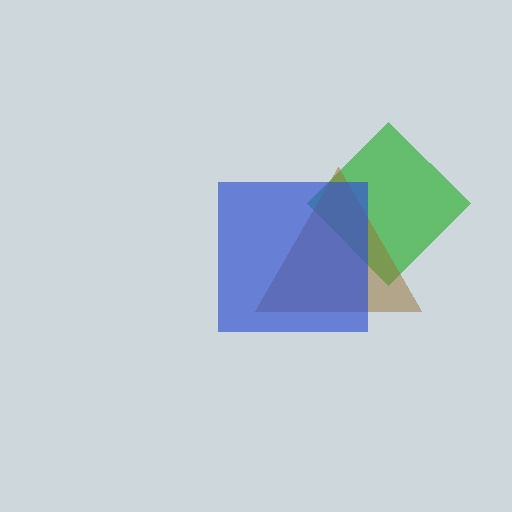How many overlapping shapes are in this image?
There are 3 overlapping shapes in the image.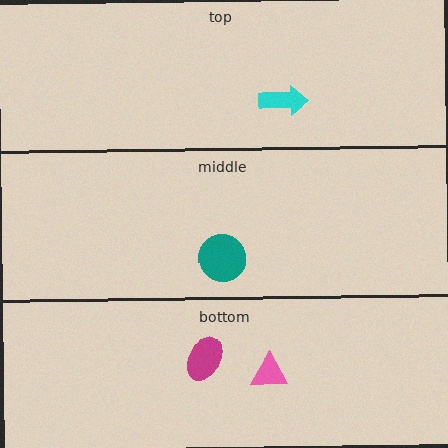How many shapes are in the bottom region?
2.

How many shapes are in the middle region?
1.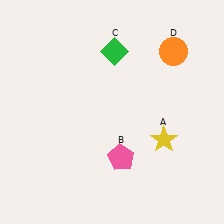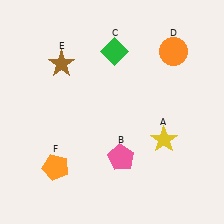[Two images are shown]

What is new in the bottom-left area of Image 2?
An orange pentagon (F) was added in the bottom-left area of Image 2.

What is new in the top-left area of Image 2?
A brown star (E) was added in the top-left area of Image 2.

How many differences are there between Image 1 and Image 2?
There are 2 differences between the two images.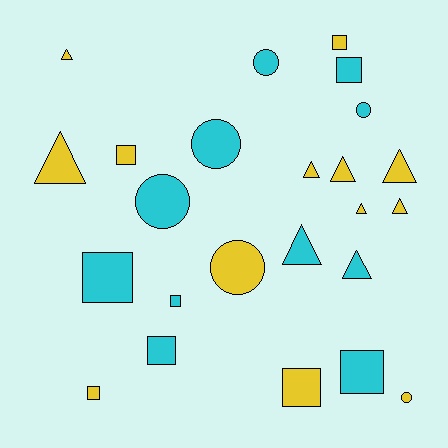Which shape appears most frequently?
Square, with 9 objects.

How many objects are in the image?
There are 24 objects.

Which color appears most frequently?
Yellow, with 13 objects.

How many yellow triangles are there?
There are 7 yellow triangles.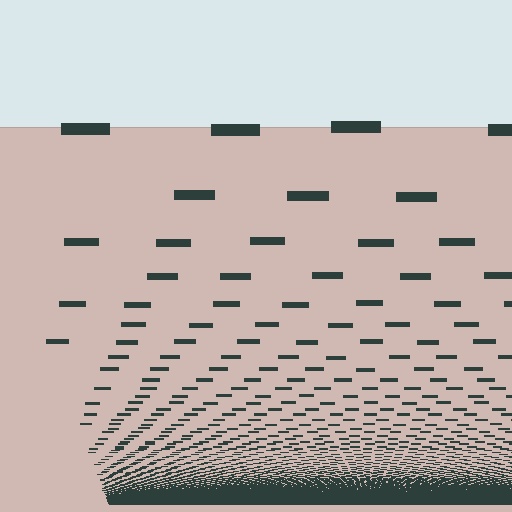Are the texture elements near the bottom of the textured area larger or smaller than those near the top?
Smaller. The gradient is inverted — elements near the bottom are smaller and denser.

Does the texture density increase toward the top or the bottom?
Density increases toward the bottom.